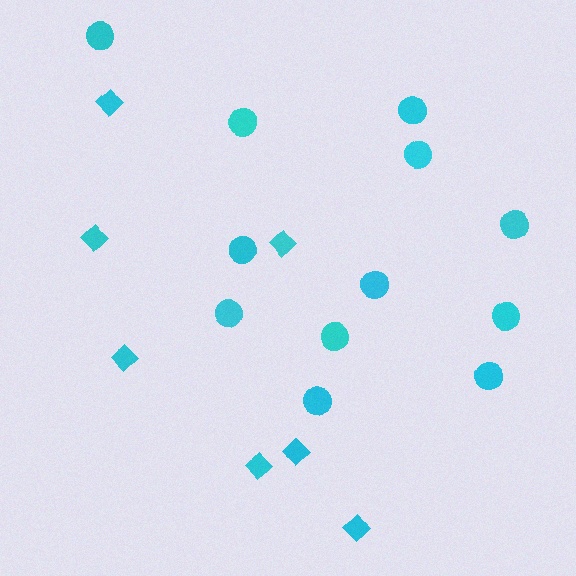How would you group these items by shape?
There are 2 groups: one group of diamonds (7) and one group of circles (12).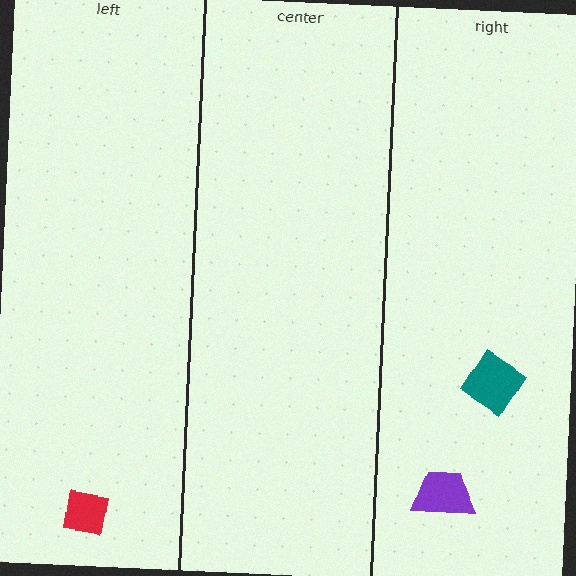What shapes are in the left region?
The red square.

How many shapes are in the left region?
1.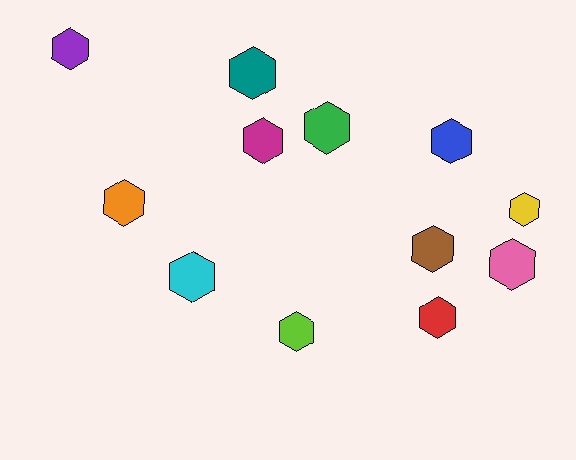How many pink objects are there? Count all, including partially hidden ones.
There is 1 pink object.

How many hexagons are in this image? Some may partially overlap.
There are 12 hexagons.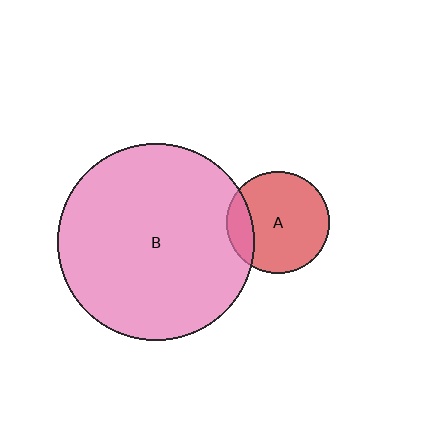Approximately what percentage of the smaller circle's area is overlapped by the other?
Approximately 15%.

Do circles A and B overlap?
Yes.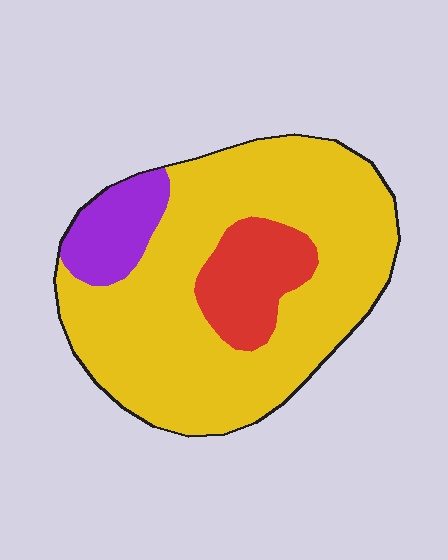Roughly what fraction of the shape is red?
Red covers around 15% of the shape.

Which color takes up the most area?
Yellow, at roughly 75%.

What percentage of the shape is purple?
Purple covers 11% of the shape.